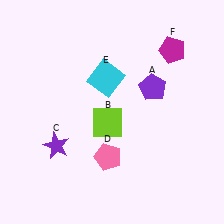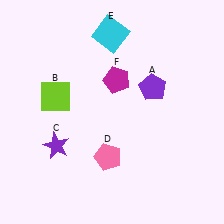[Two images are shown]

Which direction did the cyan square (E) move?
The cyan square (E) moved up.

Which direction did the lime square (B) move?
The lime square (B) moved left.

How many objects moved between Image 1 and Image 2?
3 objects moved between the two images.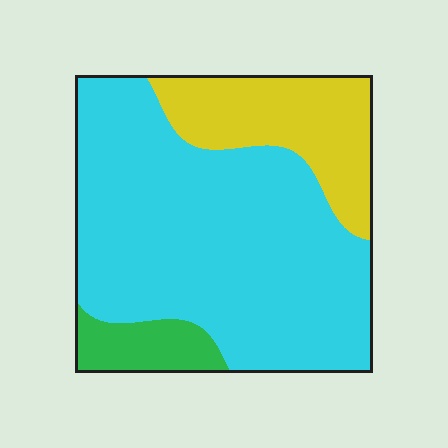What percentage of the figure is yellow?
Yellow covers 22% of the figure.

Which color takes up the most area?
Cyan, at roughly 70%.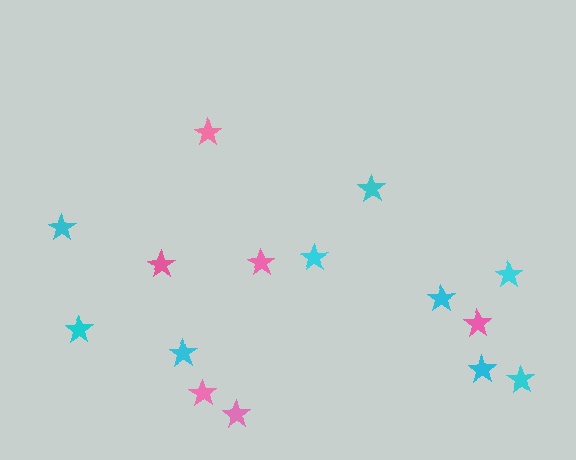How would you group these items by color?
There are 2 groups: one group of cyan stars (9) and one group of pink stars (6).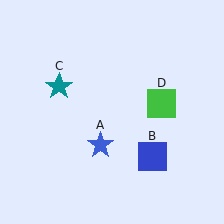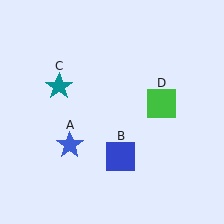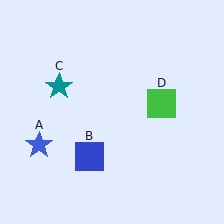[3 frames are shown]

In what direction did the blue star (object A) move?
The blue star (object A) moved left.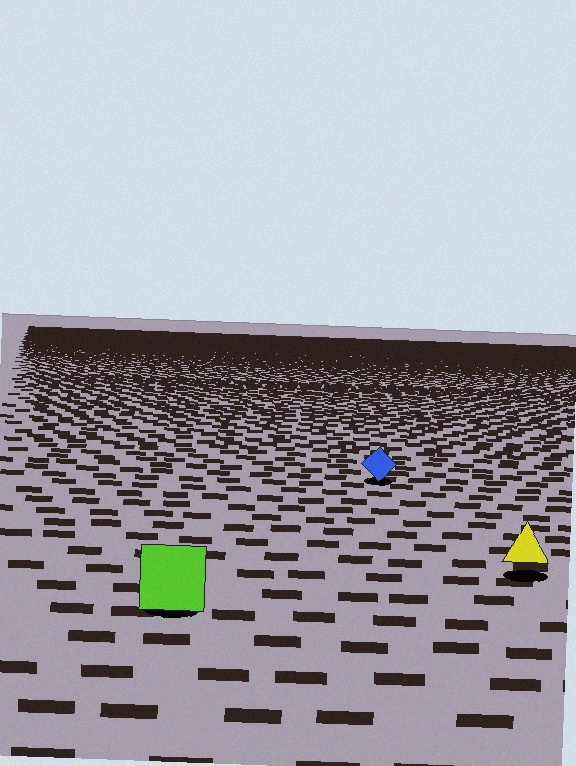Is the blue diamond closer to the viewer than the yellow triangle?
No. The yellow triangle is closer — you can tell from the texture gradient: the ground texture is coarser near it.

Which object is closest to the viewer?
The lime square is closest. The texture marks near it are larger and more spread out.